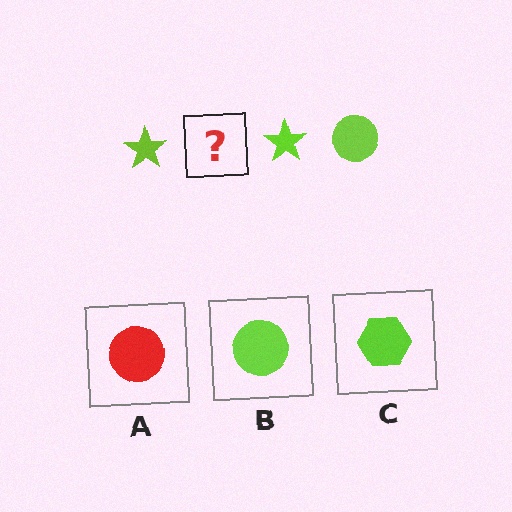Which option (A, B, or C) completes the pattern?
B.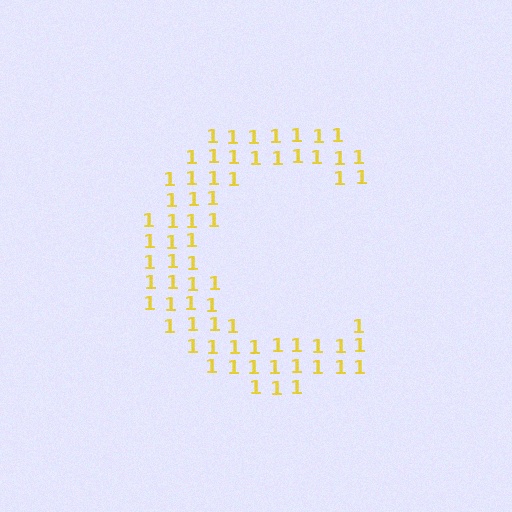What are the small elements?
The small elements are digit 1's.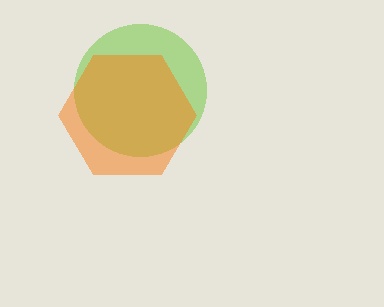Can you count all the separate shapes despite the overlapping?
Yes, there are 2 separate shapes.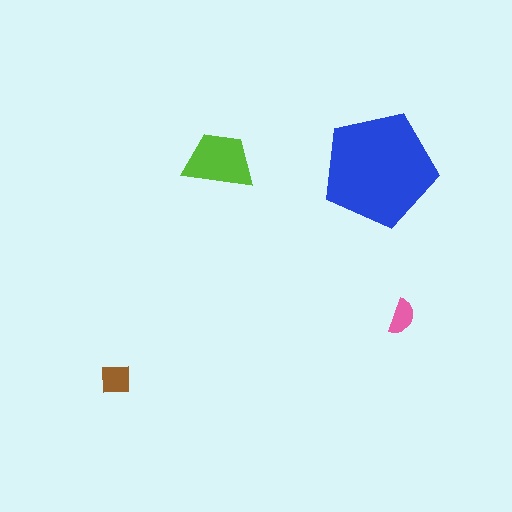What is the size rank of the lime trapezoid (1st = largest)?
2nd.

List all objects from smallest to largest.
The pink semicircle, the brown square, the lime trapezoid, the blue pentagon.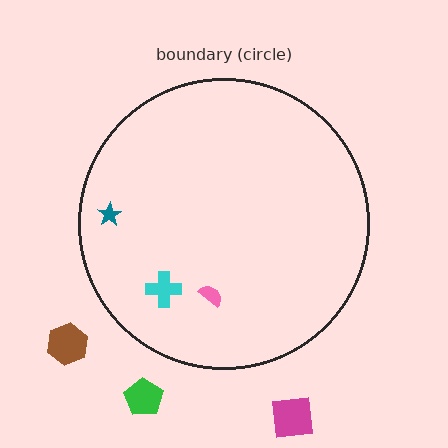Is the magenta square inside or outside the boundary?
Outside.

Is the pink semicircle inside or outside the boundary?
Inside.